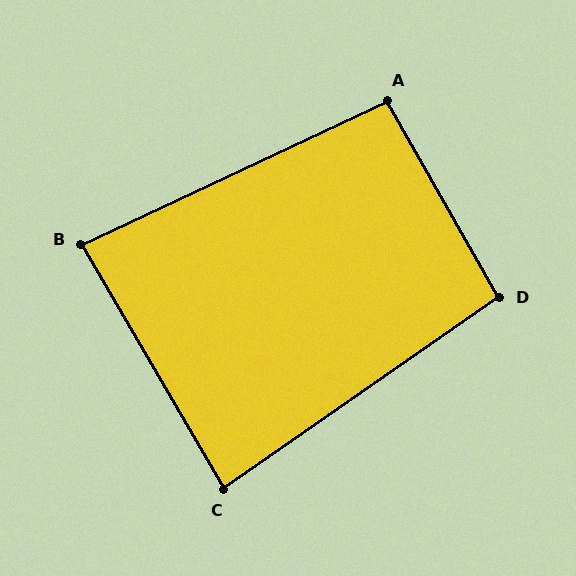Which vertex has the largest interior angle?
D, at approximately 95 degrees.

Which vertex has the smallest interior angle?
B, at approximately 85 degrees.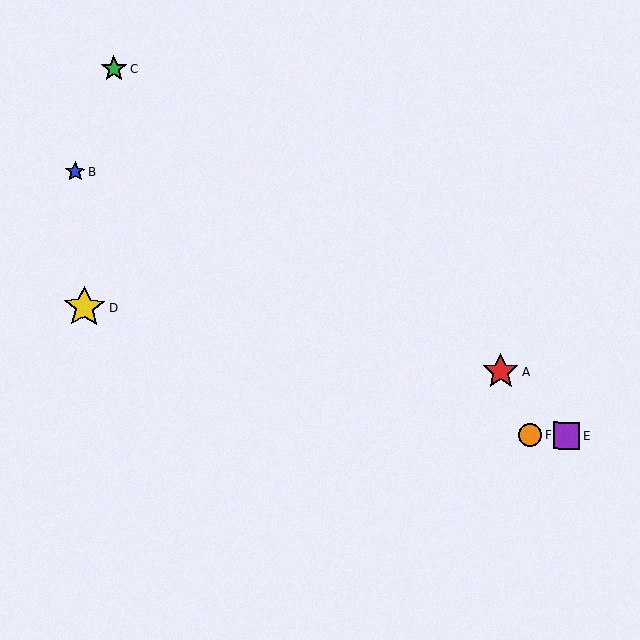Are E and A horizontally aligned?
No, E is at y≈436 and A is at y≈372.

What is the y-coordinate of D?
Object D is at y≈307.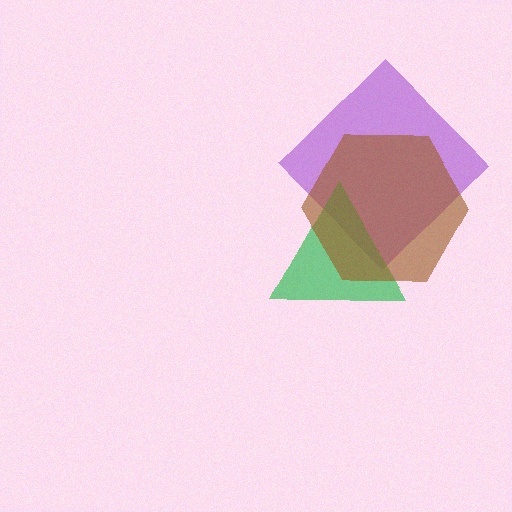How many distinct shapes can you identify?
There are 3 distinct shapes: a purple diamond, a green triangle, a brown hexagon.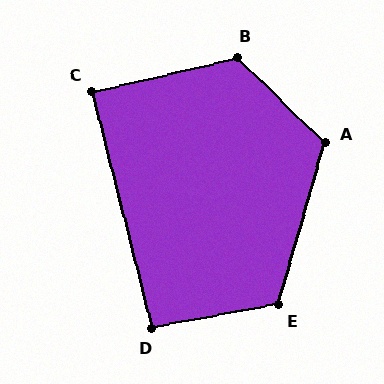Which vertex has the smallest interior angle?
C, at approximately 89 degrees.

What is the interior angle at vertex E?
Approximately 117 degrees (obtuse).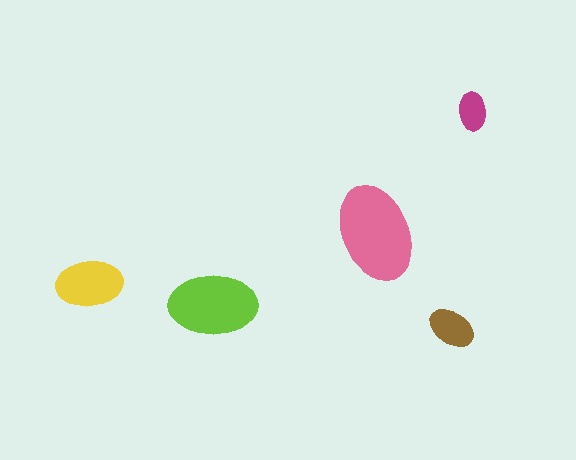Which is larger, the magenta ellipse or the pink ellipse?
The pink one.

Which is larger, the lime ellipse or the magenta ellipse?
The lime one.